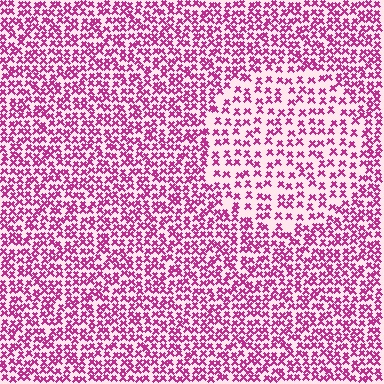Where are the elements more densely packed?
The elements are more densely packed outside the circle boundary.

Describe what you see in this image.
The image contains small magenta elements arranged at two different densities. A circle-shaped region is visible where the elements are less densely packed than the surrounding area.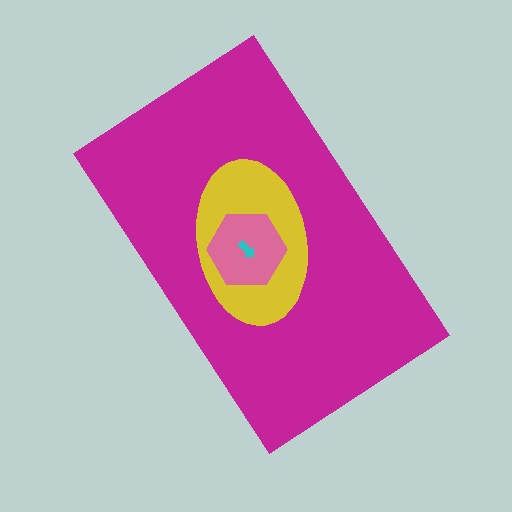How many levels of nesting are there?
4.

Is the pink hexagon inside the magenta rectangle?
Yes.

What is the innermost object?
The cyan arrow.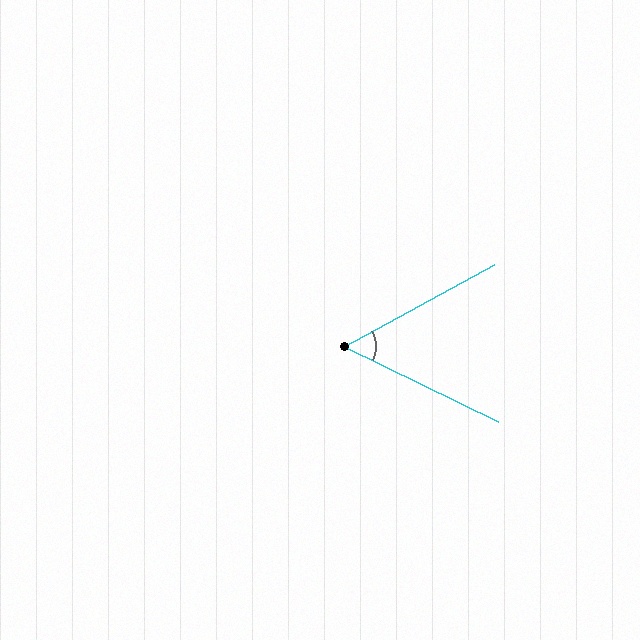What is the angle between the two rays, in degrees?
Approximately 54 degrees.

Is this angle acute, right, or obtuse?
It is acute.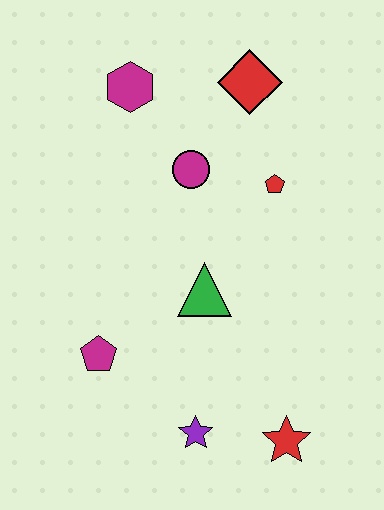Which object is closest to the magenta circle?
The red pentagon is closest to the magenta circle.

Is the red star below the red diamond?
Yes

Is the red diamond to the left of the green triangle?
No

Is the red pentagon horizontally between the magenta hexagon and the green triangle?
No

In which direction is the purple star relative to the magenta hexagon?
The purple star is below the magenta hexagon.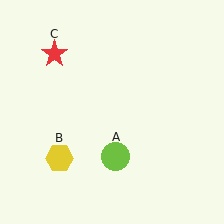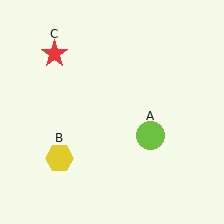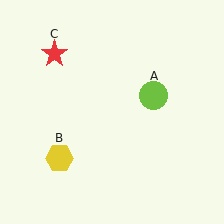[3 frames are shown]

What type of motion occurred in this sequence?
The lime circle (object A) rotated counterclockwise around the center of the scene.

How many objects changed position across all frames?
1 object changed position: lime circle (object A).